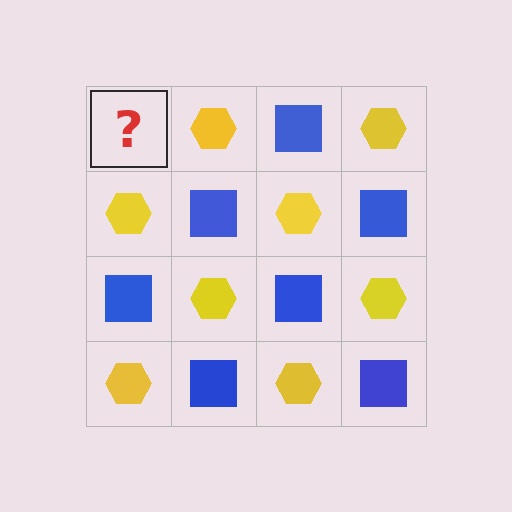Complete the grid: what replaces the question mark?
The question mark should be replaced with a blue square.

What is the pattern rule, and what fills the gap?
The rule is that it alternates blue square and yellow hexagon in a checkerboard pattern. The gap should be filled with a blue square.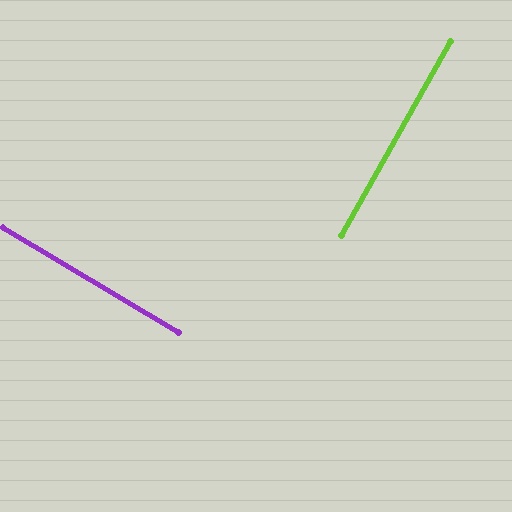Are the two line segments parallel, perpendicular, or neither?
Perpendicular — they meet at approximately 89°.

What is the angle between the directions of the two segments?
Approximately 89 degrees.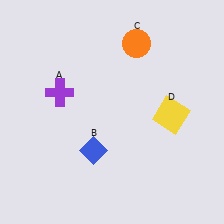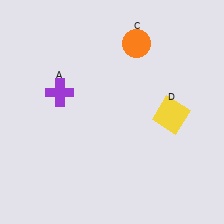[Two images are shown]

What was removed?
The blue diamond (B) was removed in Image 2.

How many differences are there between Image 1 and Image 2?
There is 1 difference between the two images.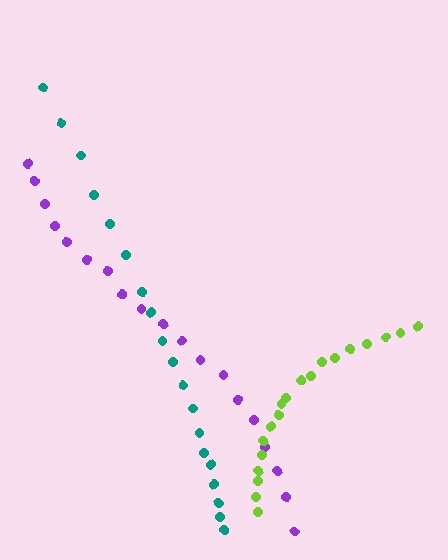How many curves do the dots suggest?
There are 3 distinct paths.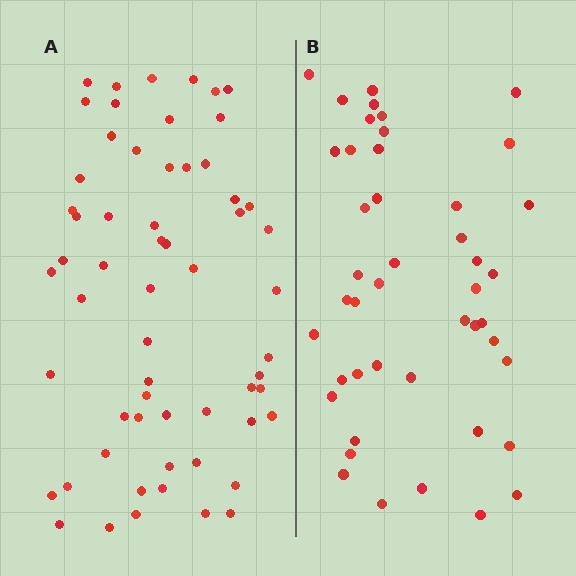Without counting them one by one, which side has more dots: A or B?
Region A (the left region) has more dots.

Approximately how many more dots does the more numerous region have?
Region A has approximately 15 more dots than region B.